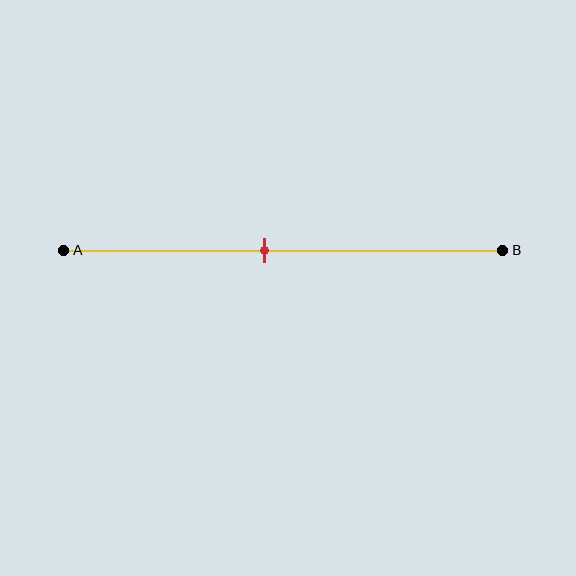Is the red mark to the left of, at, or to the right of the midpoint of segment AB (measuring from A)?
The red mark is to the left of the midpoint of segment AB.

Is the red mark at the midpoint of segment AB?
No, the mark is at about 45% from A, not at the 50% midpoint.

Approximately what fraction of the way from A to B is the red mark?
The red mark is approximately 45% of the way from A to B.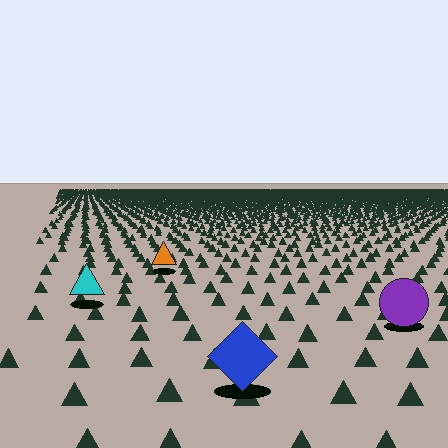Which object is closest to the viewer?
The blue diamond is closest. The texture marks near it are larger and more spread out.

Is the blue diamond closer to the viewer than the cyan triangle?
Yes. The blue diamond is closer — you can tell from the texture gradient: the ground texture is coarser near it.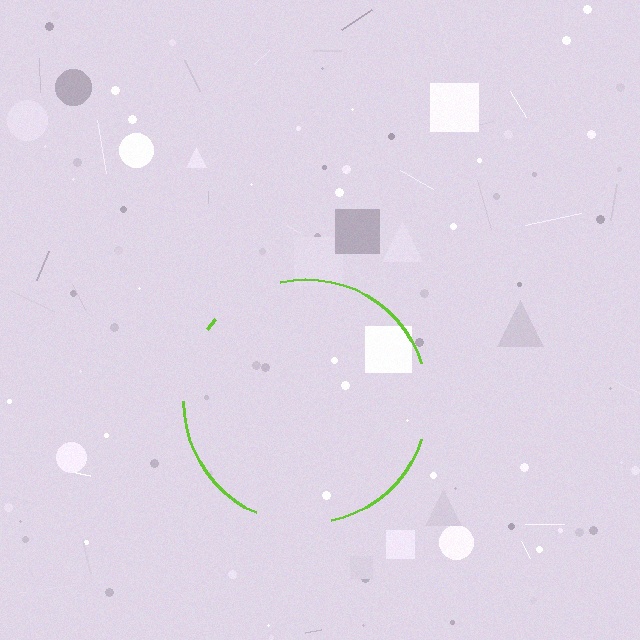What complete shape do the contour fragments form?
The contour fragments form a circle.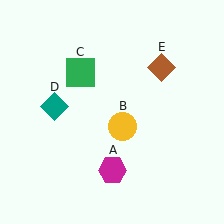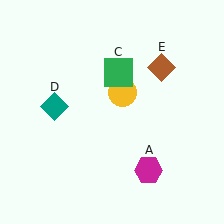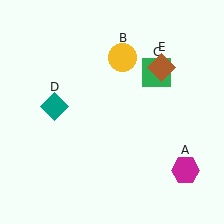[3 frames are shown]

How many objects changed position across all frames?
3 objects changed position: magenta hexagon (object A), yellow circle (object B), green square (object C).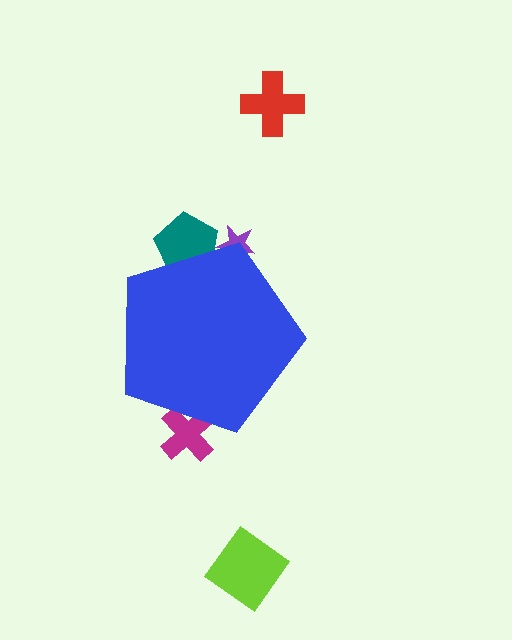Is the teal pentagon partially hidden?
Yes, the teal pentagon is partially hidden behind the blue pentagon.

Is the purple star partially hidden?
Yes, the purple star is partially hidden behind the blue pentagon.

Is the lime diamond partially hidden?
No, the lime diamond is fully visible.